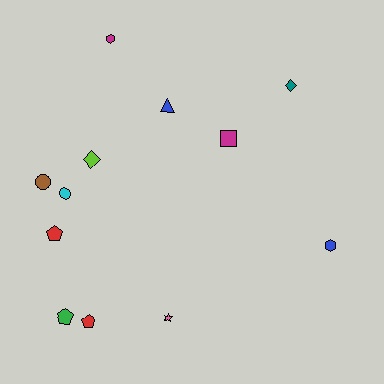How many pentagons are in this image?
There are 3 pentagons.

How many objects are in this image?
There are 12 objects.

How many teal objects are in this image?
There is 1 teal object.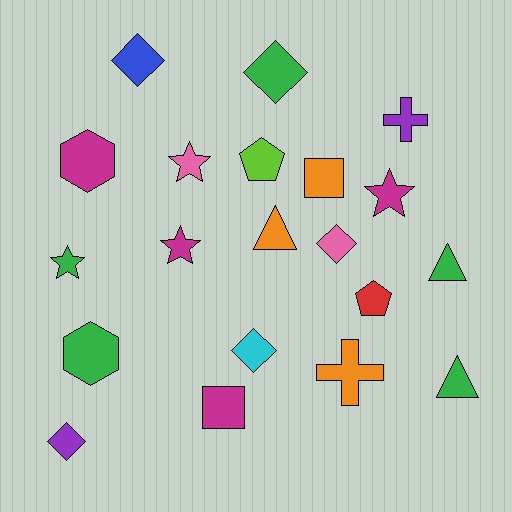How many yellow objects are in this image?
There are no yellow objects.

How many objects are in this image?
There are 20 objects.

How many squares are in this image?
There are 2 squares.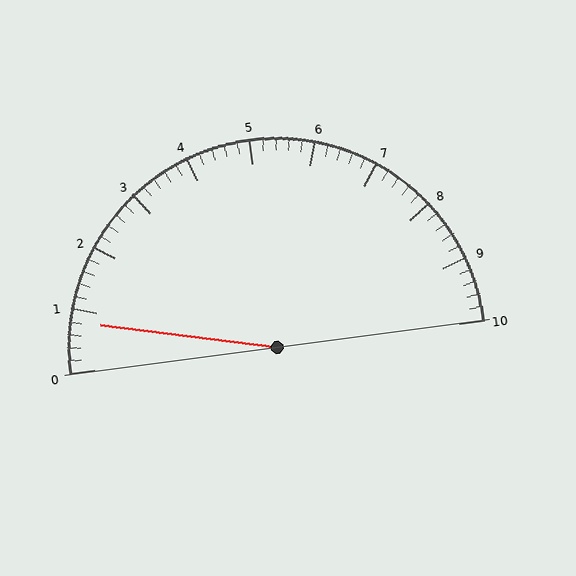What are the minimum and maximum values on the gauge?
The gauge ranges from 0 to 10.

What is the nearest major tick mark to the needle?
The nearest major tick mark is 1.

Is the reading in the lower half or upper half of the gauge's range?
The reading is in the lower half of the range (0 to 10).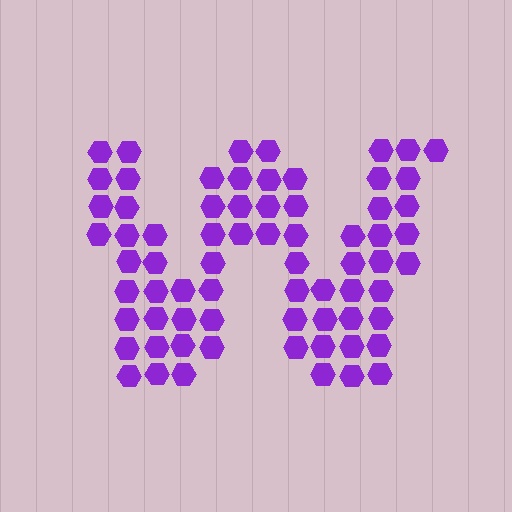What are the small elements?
The small elements are hexagons.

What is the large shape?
The large shape is the letter W.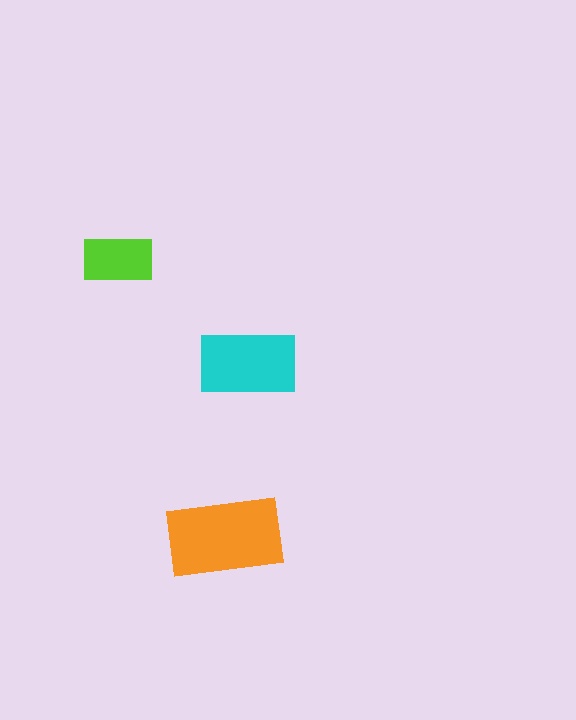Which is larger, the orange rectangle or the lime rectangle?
The orange one.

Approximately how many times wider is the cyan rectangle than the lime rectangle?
About 1.5 times wider.